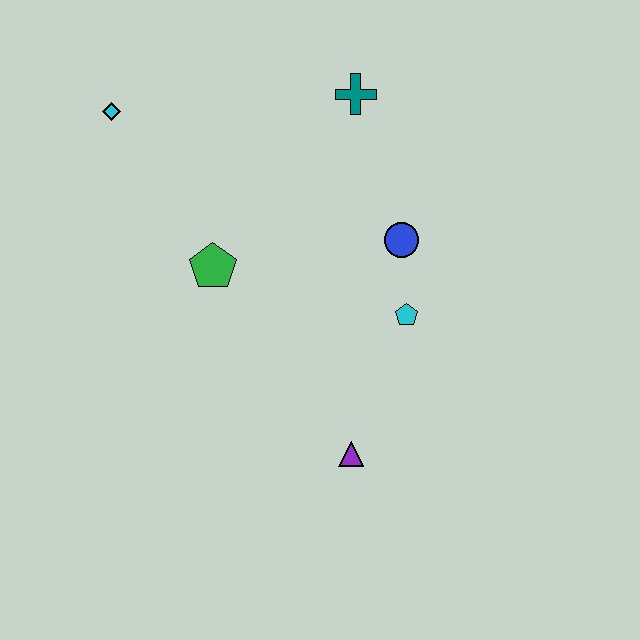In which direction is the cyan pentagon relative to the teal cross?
The cyan pentagon is below the teal cross.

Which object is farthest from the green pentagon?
The purple triangle is farthest from the green pentagon.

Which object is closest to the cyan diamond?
The green pentagon is closest to the cyan diamond.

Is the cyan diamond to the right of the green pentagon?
No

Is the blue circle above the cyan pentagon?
Yes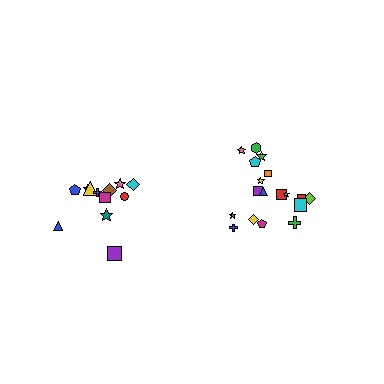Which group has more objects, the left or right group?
The right group.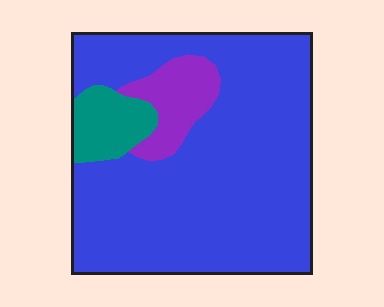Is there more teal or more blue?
Blue.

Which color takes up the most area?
Blue, at roughly 80%.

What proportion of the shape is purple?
Purple takes up about one tenth (1/10) of the shape.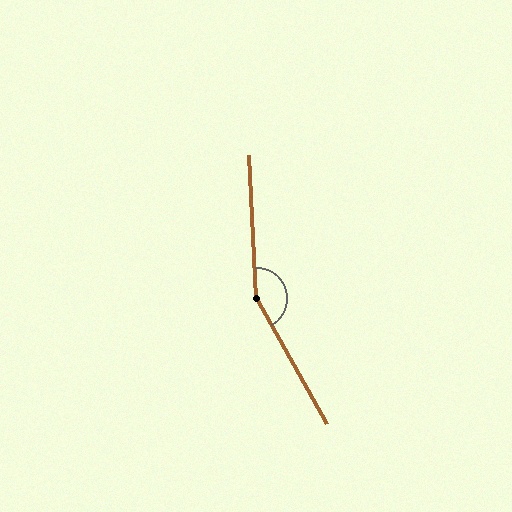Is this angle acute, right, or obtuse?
It is obtuse.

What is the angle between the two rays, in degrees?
Approximately 154 degrees.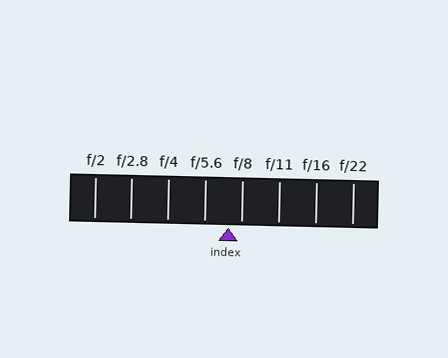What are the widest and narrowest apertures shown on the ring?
The widest aperture shown is f/2 and the narrowest is f/22.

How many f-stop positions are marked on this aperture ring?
There are 8 f-stop positions marked.